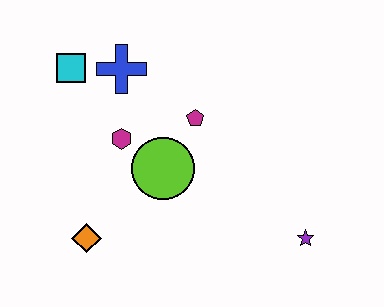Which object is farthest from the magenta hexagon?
The purple star is farthest from the magenta hexagon.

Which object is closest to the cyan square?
The blue cross is closest to the cyan square.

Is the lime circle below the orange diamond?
No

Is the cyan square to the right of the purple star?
No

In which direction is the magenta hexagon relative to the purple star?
The magenta hexagon is to the left of the purple star.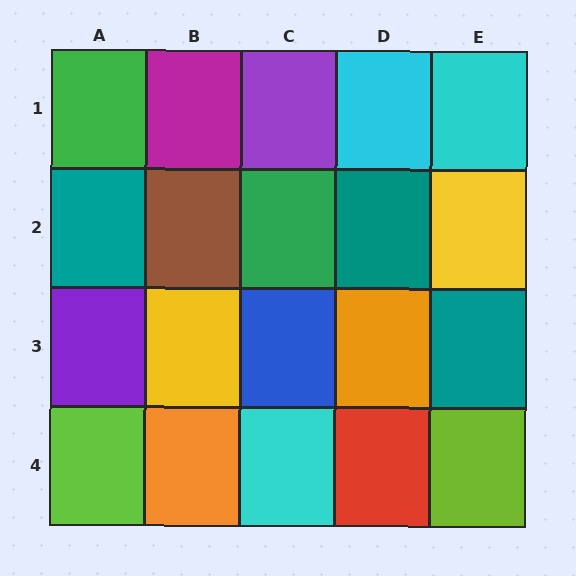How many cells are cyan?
3 cells are cyan.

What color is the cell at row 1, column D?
Cyan.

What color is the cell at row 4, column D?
Red.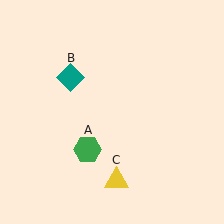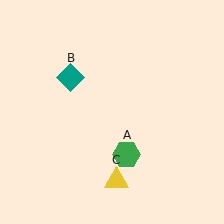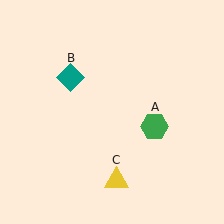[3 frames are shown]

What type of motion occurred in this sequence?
The green hexagon (object A) rotated counterclockwise around the center of the scene.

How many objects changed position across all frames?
1 object changed position: green hexagon (object A).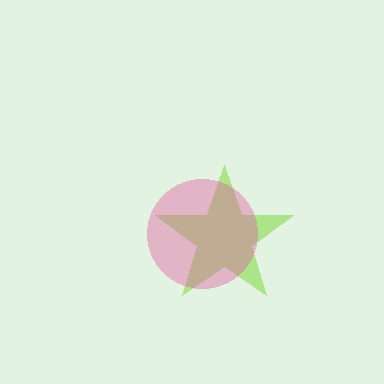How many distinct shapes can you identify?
There are 2 distinct shapes: a lime star, a pink circle.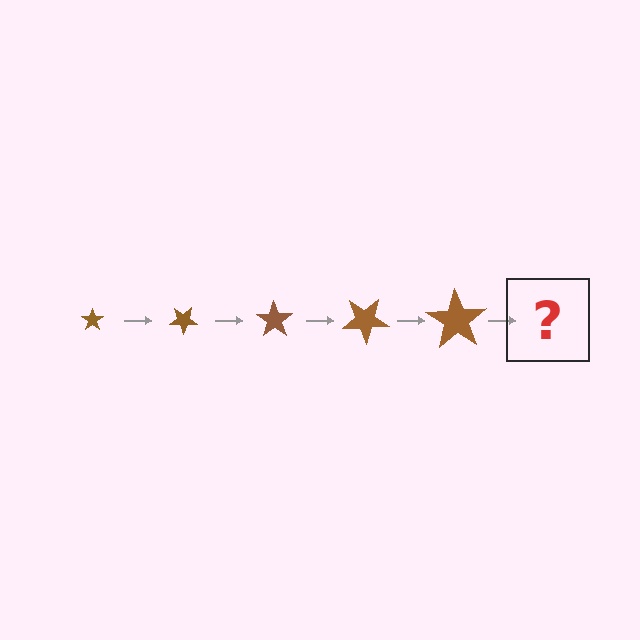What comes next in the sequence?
The next element should be a star, larger than the previous one and rotated 175 degrees from the start.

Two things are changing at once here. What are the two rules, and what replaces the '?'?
The two rules are that the star grows larger each step and it rotates 35 degrees each step. The '?' should be a star, larger than the previous one and rotated 175 degrees from the start.